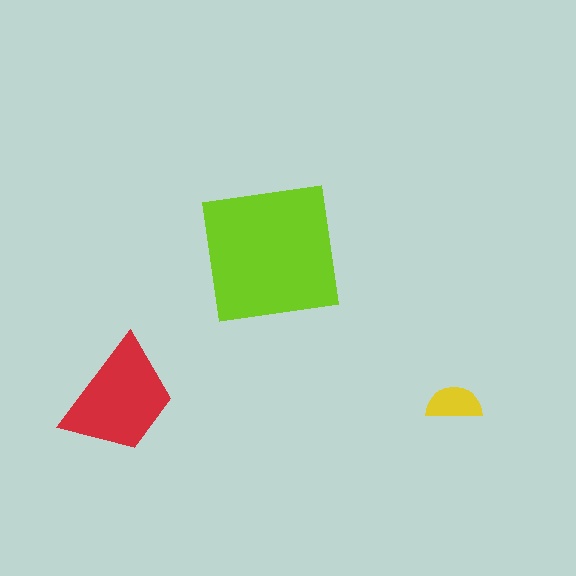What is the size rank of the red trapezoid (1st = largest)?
2nd.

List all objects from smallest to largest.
The yellow semicircle, the red trapezoid, the lime square.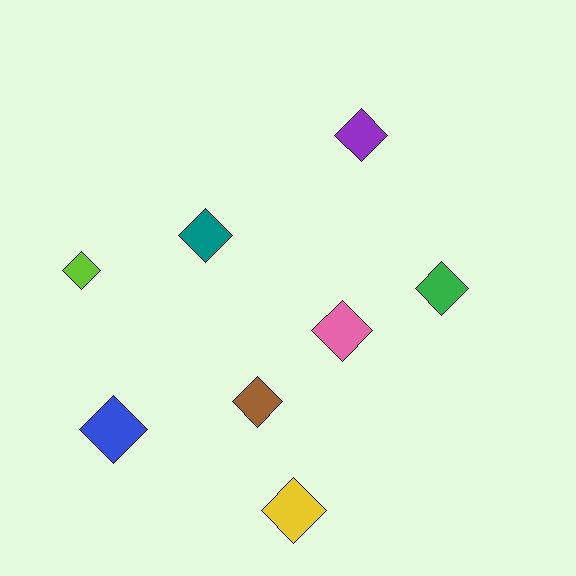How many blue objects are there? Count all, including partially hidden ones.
There is 1 blue object.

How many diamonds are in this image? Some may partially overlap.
There are 8 diamonds.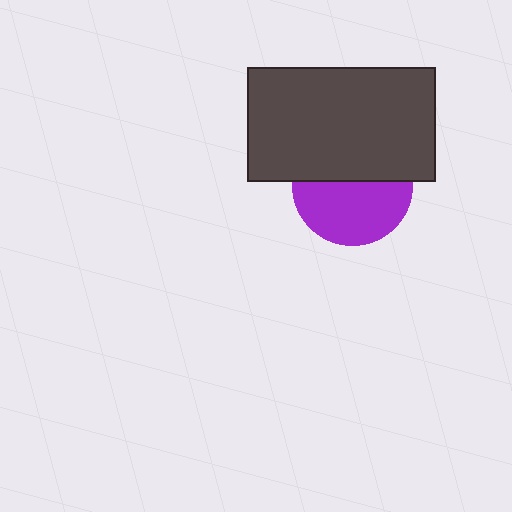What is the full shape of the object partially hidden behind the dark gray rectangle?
The partially hidden object is a purple circle.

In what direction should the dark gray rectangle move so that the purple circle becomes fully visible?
The dark gray rectangle should move up. That is the shortest direction to clear the overlap and leave the purple circle fully visible.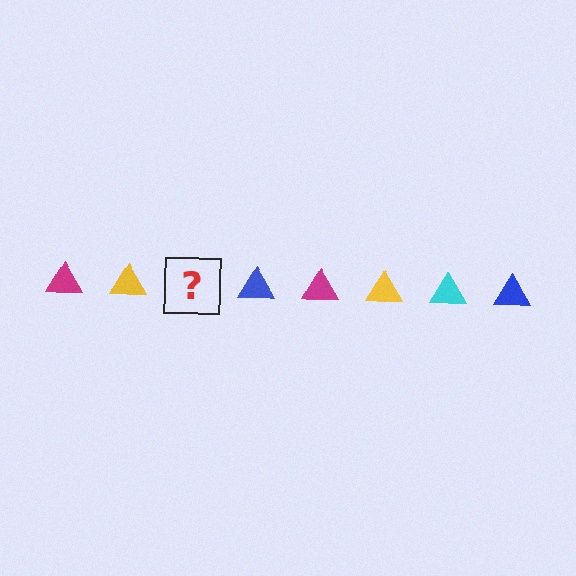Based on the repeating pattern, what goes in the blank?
The blank should be a cyan triangle.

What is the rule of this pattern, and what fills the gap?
The rule is that the pattern cycles through magenta, yellow, cyan, blue triangles. The gap should be filled with a cyan triangle.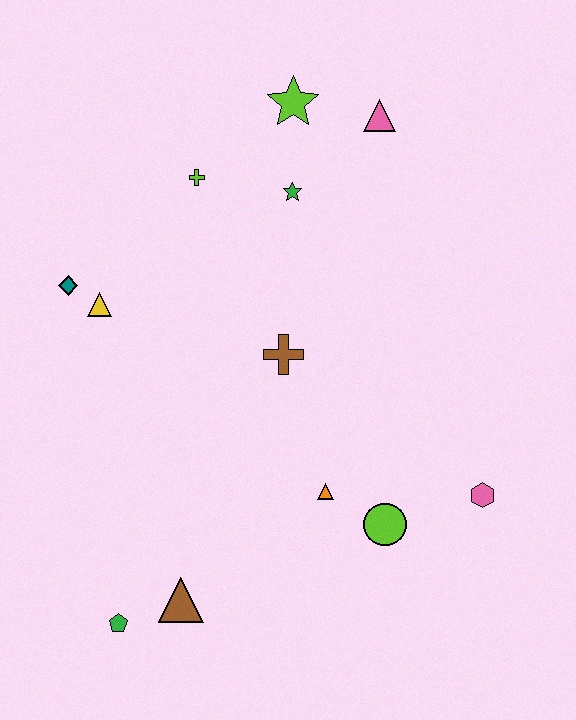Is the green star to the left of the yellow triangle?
No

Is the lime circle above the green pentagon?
Yes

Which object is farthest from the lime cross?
The green pentagon is farthest from the lime cross.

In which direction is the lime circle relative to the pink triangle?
The lime circle is below the pink triangle.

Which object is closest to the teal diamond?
The yellow triangle is closest to the teal diamond.